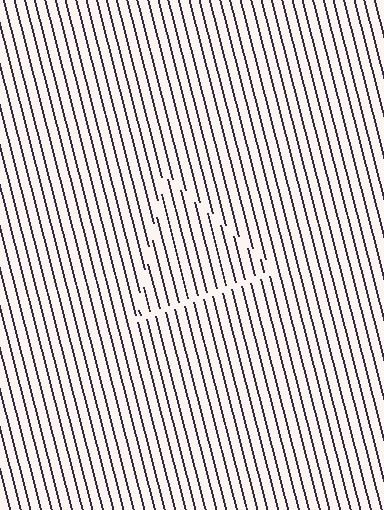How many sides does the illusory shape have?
3 sides — the line-ends trace a triangle.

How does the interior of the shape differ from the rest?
The interior of the shape contains the same grating, shifted by half a period — the contour is defined by the phase discontinuity where line-ends from the inner and outer gratings abut.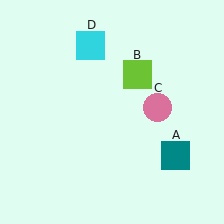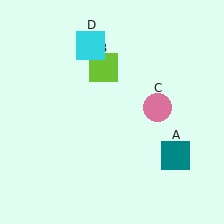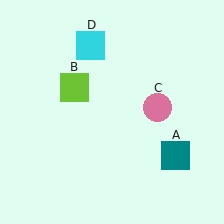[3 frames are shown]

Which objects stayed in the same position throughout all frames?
Teal square (object A) and pink circle (object C) and cyan square (object D) remained stationary.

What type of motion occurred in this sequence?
The lime square (object B) rotated counterclockwise around the center of the scene.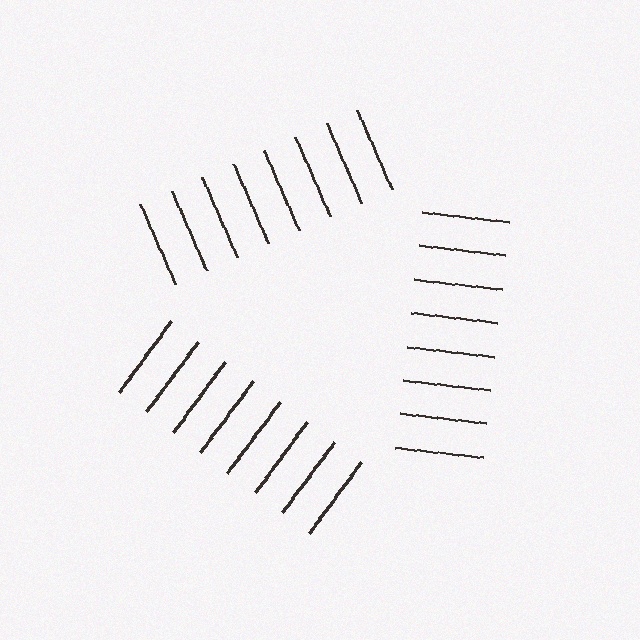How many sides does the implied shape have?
3 sides — the line-ends trace a triangle.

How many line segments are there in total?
24 — 8 along each of the 3 edges.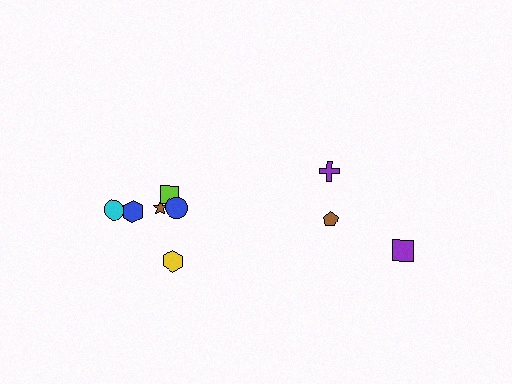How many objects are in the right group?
There are 3 objects.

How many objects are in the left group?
There are 6 objects.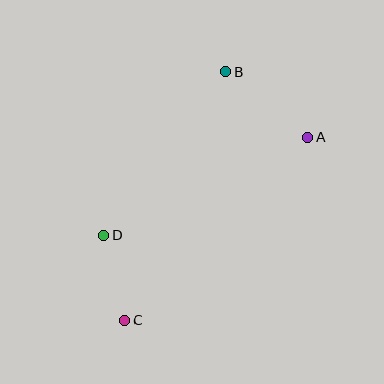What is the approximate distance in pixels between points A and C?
The distance between A and C is approximately 259 pixels.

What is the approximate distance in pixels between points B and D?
The distance between B and D is approximately 204 pixels.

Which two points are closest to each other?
Points C and D are closest to each other.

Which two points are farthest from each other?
Points B and C are farthest from each other.